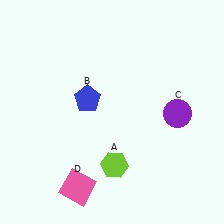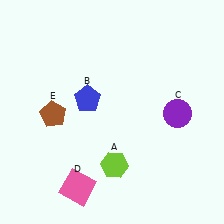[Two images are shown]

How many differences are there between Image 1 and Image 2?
There is 1 difference between the two images.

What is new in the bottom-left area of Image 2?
A brown pentagon (E) was added in the bottom-left area of Image 2.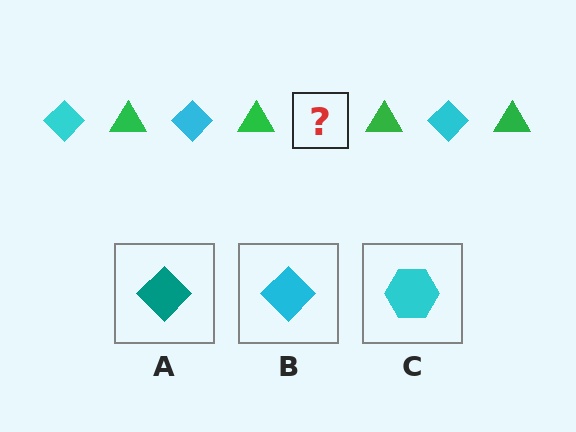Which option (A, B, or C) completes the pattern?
B.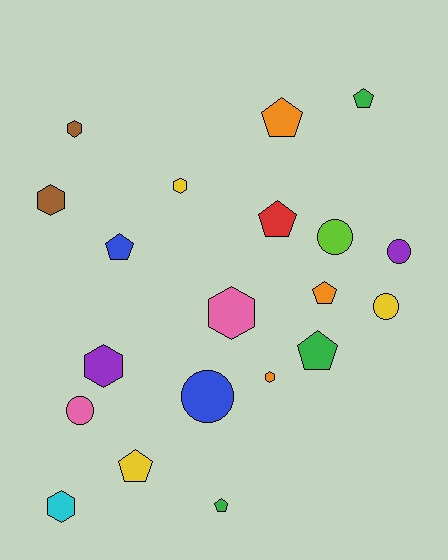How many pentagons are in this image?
There are 8 pentagons.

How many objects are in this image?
There are 20 objects.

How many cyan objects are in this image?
There is 1 cyan object.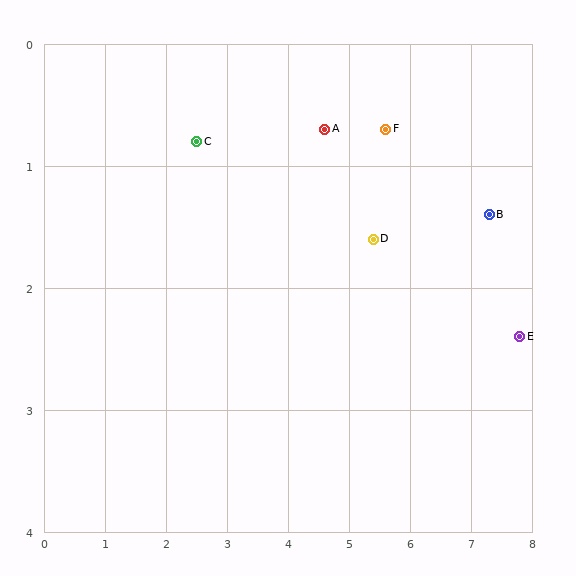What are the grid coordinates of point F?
Point F is at approximately (5.6, 0.7).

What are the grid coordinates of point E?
Point E is at approximately (7.8, 2.4).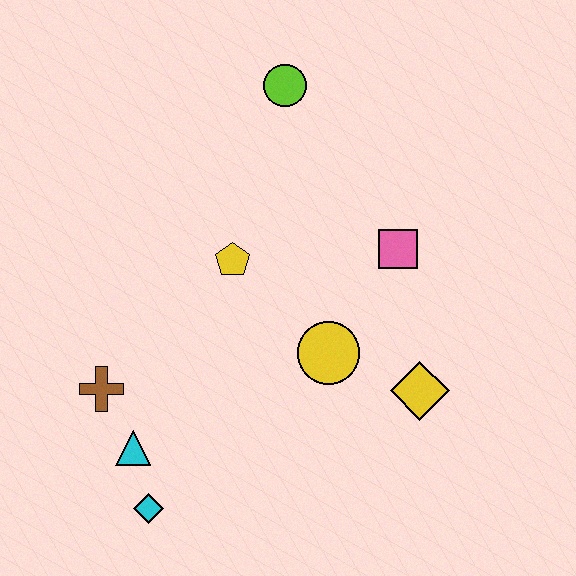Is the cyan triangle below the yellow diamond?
Yes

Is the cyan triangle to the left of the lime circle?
Yes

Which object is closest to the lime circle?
The yellow pentagon is closest to the lime circle.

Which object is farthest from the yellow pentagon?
The cyan diamond is farthest from the yellow pentagon.